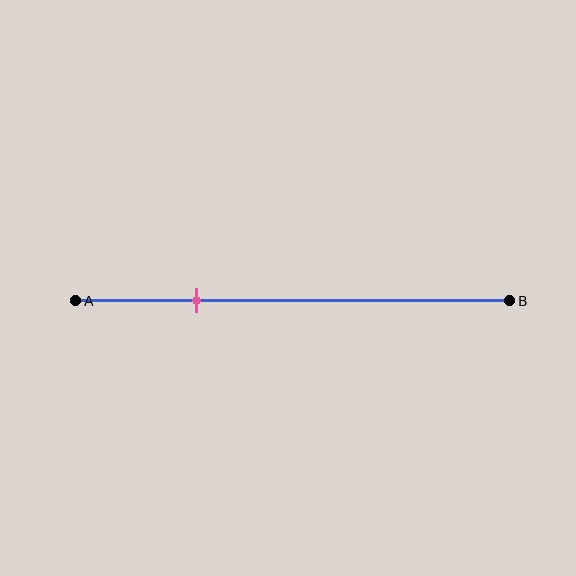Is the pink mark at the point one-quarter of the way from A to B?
Yes, the mark is approximately at the one-quarter point.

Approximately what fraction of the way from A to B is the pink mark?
The pink mark is approximately 30% of the way from A to B.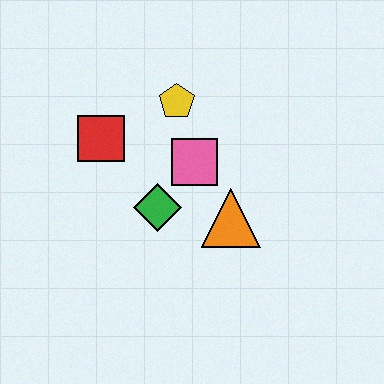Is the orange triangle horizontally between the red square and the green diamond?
No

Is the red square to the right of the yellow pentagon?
No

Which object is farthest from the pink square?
The red square is farthest from the pink square.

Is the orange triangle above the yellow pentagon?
No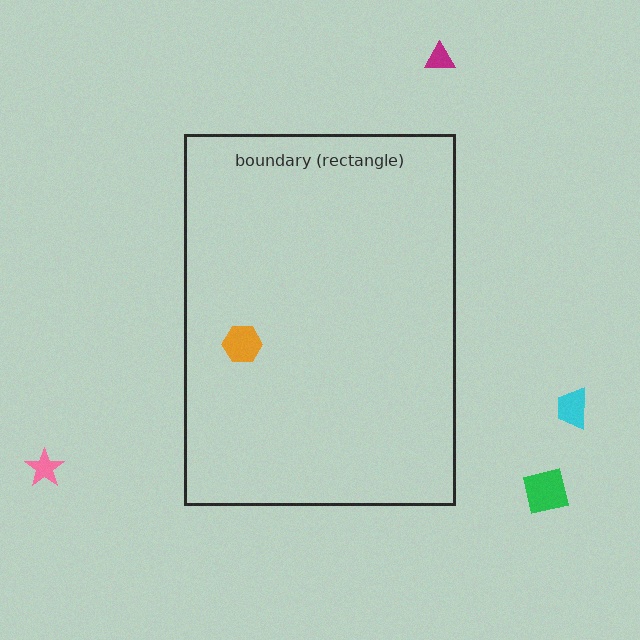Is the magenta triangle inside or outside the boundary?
Outside.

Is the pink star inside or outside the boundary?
Outside.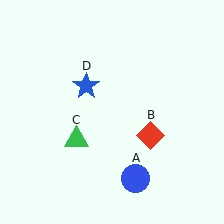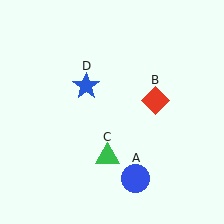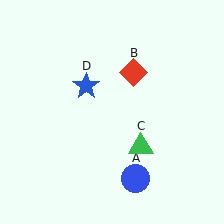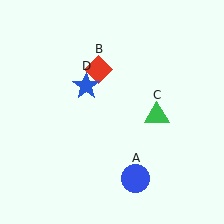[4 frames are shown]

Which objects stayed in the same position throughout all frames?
Blue circle (object A) and blue star (object D) remained stationary.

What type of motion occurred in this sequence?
The red diamond (object B), green triangle (object C) rotated counterclockwise around the center of the scene.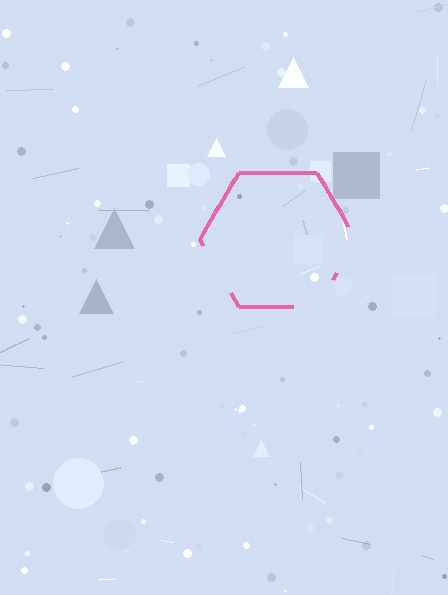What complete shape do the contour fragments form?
The contour fragments form a hexagon.